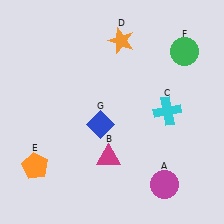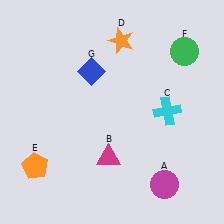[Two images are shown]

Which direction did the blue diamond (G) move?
The blue diamond (G) moved up.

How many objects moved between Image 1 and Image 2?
1 object moved between the two images.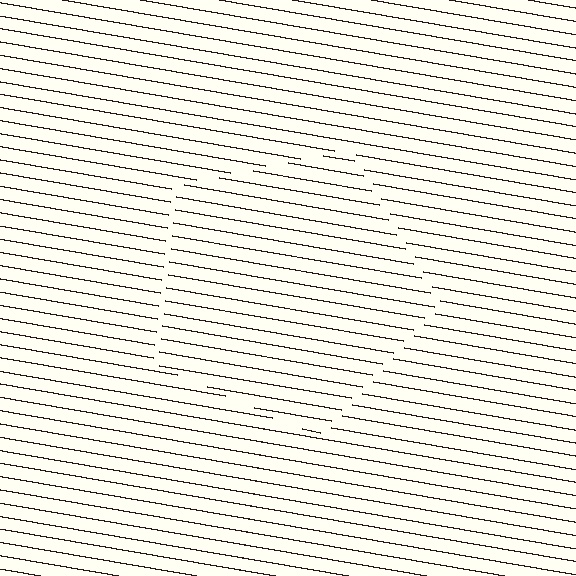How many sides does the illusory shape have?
5 sides — the line-ends trace a pentagon.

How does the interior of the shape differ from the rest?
The interior of the shape contains the same grating, shifted by half a period — the contour is defined by the phase discontinuity where line-ends from the inner and outer gratings abut.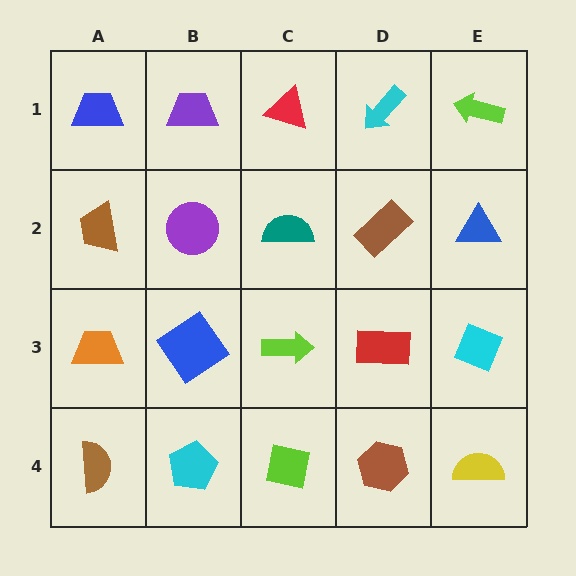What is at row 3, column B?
A blue diamond.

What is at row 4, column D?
A brown hexagon.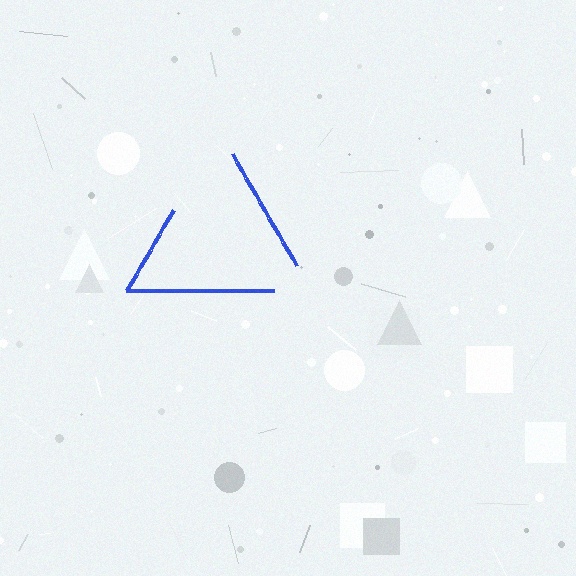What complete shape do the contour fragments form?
The contour fragments form a triangle.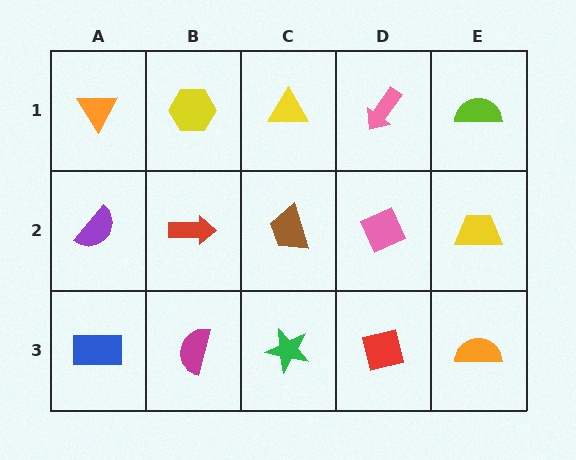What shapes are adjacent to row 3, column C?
A brown trapezoid (row 2, column C), a magenta semicircle (row 3, column B), a red square (row 3, column D).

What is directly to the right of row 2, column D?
A yellow trapezoid.